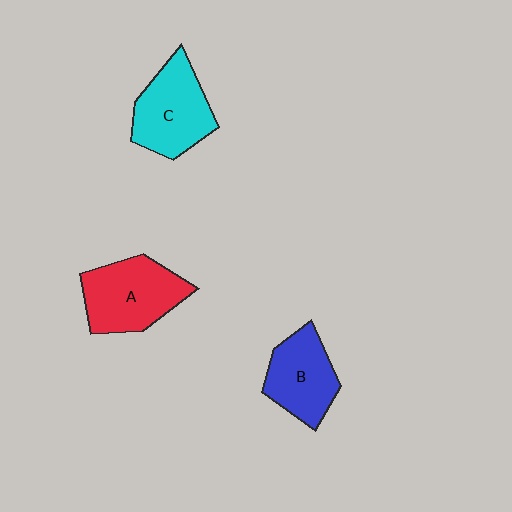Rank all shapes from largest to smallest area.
From largest to smallest: A (red), C (cyan), B (blue).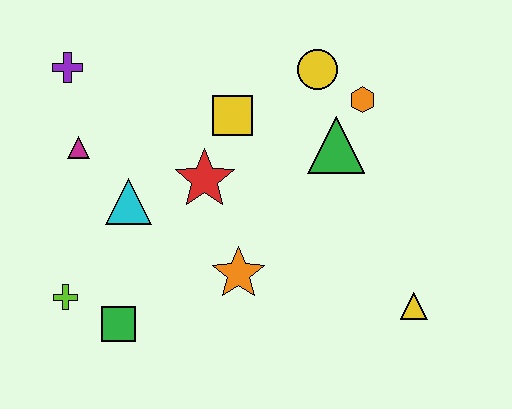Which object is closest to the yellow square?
The red star is closest to the yellow square.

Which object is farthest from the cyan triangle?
The yellow triangle is farthest from the cyan triangle.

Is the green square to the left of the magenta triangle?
No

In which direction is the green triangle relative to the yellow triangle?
The green triangle is above the yellow triangle.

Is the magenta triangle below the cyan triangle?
No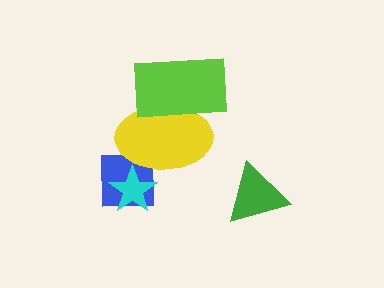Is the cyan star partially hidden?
Yes, it is partially covered by another shape.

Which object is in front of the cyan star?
The yellow ellipse is in front of the cyan star.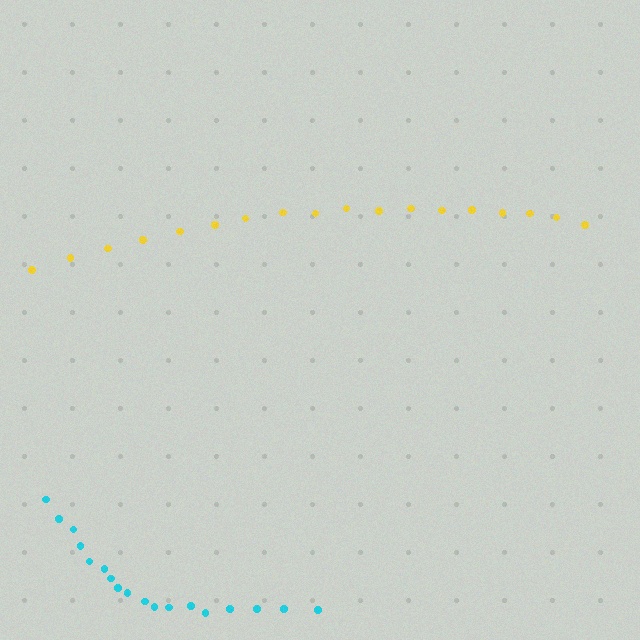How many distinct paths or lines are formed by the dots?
There are 2 distinct paths.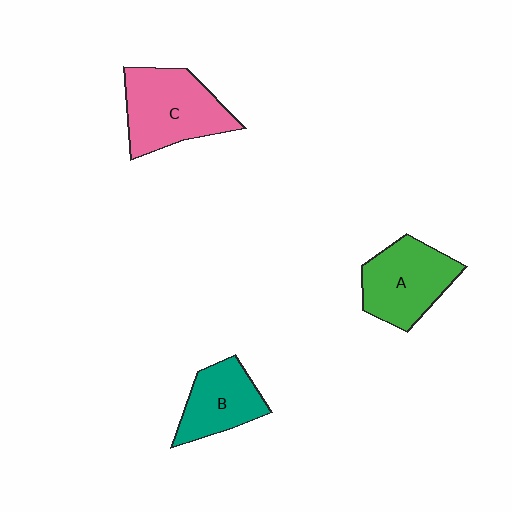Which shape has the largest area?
Shape C (pink).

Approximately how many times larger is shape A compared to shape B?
Approximately 1.3 times.